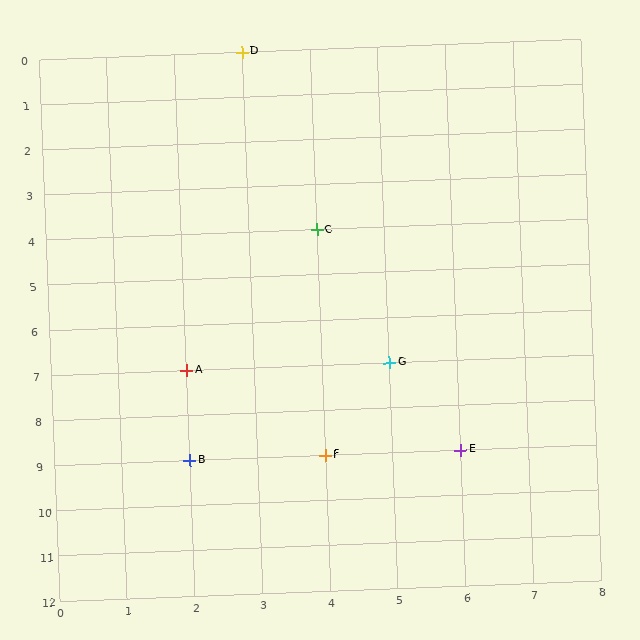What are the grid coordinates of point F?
Point F is at grid coordinates (4, 9).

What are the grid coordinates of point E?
Point E is at grid coordinates (6, 9).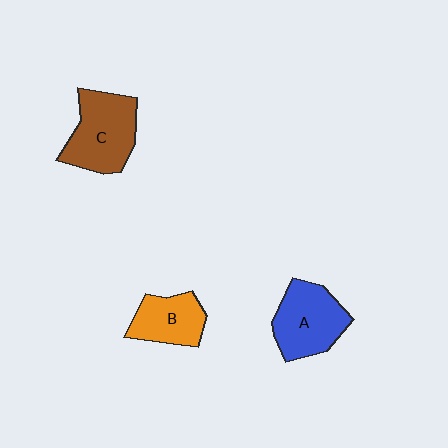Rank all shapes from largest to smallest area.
From largest to smallest: C (brown), A (blue), B (orange).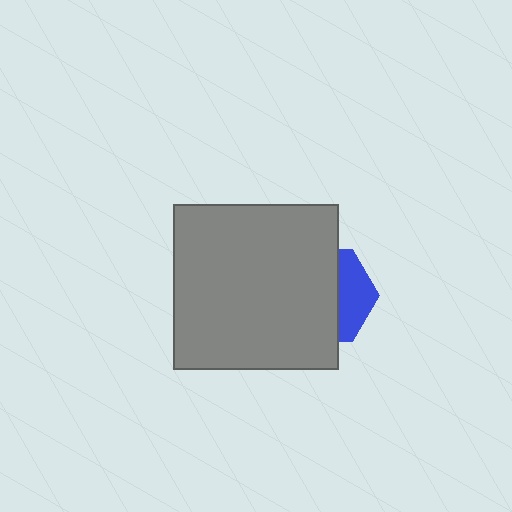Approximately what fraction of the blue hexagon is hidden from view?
Roughly 66% of the blue hexagon is hidden behind the gray square.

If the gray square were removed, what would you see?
You would see the complete blue hexagon.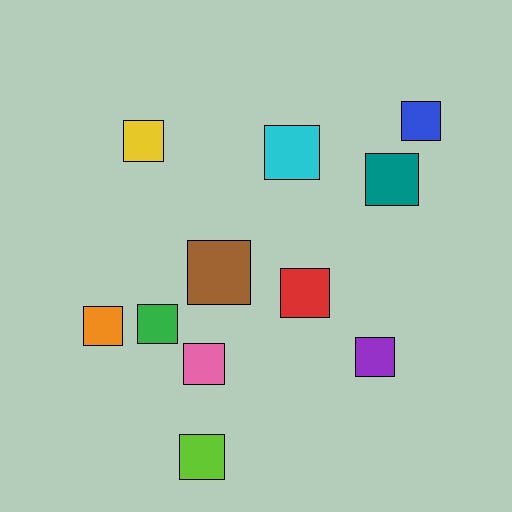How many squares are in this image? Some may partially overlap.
There are 11 squares.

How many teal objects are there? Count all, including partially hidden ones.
There is 1 teal object.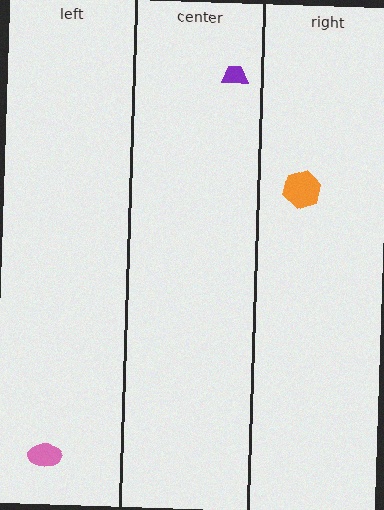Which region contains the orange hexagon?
The right region.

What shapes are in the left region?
The pink ellipse.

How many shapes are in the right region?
1.